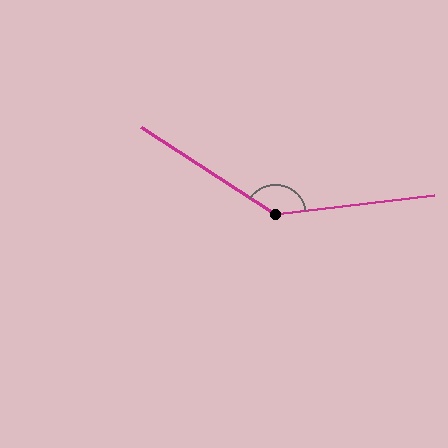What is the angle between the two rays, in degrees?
Approximately 140 degrees.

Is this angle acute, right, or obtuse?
It is obtuse.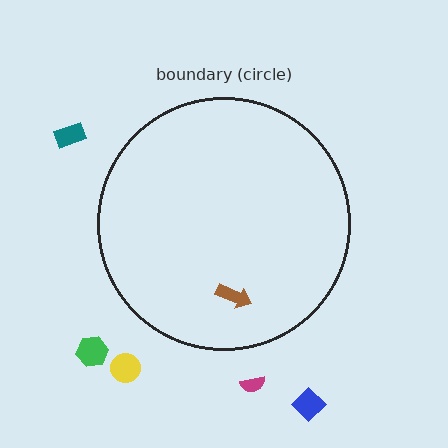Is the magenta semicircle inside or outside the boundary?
Outside.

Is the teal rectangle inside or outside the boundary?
Outside.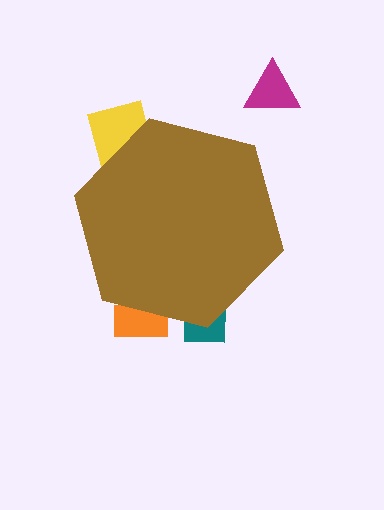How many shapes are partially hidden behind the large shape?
3 shapes are partially hidden.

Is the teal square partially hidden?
Yes, the teal square is partially hidden behind the brown hexagon.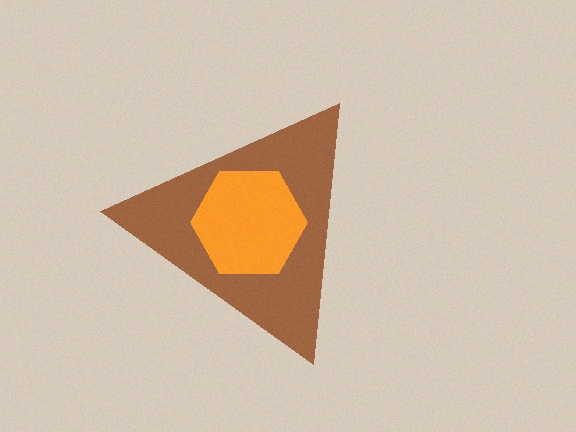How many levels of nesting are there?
2.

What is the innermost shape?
The orange hexagon.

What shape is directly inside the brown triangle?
The orange hexagon.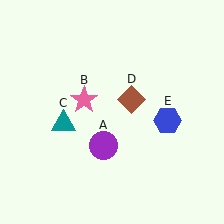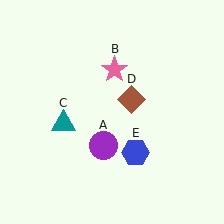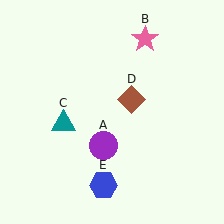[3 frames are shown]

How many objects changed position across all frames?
2 objects changed position: pink star (object B), blue hexagon (object E).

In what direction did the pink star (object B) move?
The pink star (object B) moved up and to the right.